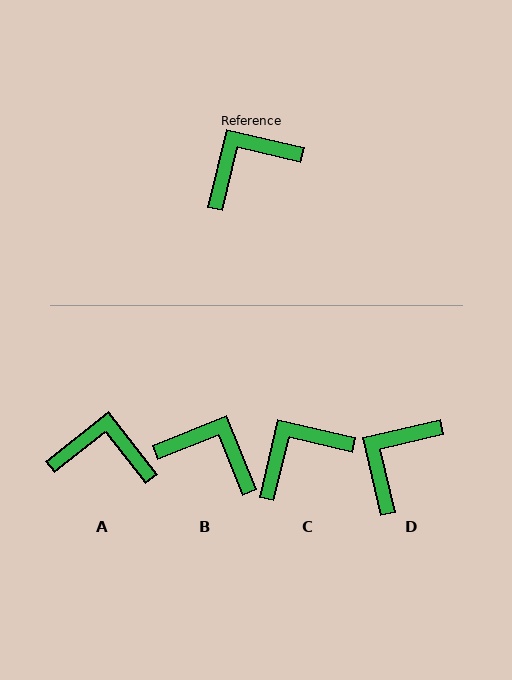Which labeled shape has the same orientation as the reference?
C.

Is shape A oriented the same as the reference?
No, it is off by about 38 degrees.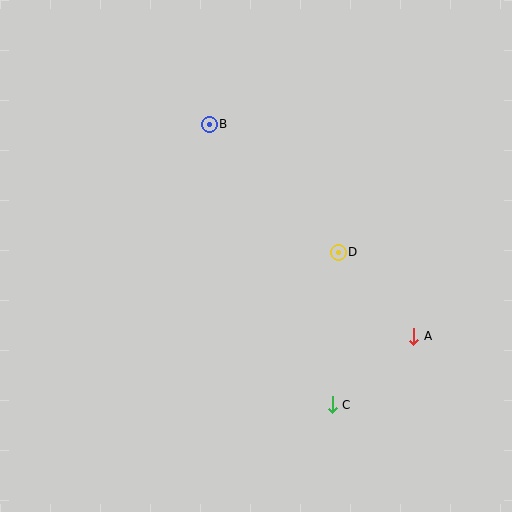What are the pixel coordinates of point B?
Point B is at (209, 124).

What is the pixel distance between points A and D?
The distance between A and D is 113 pixels.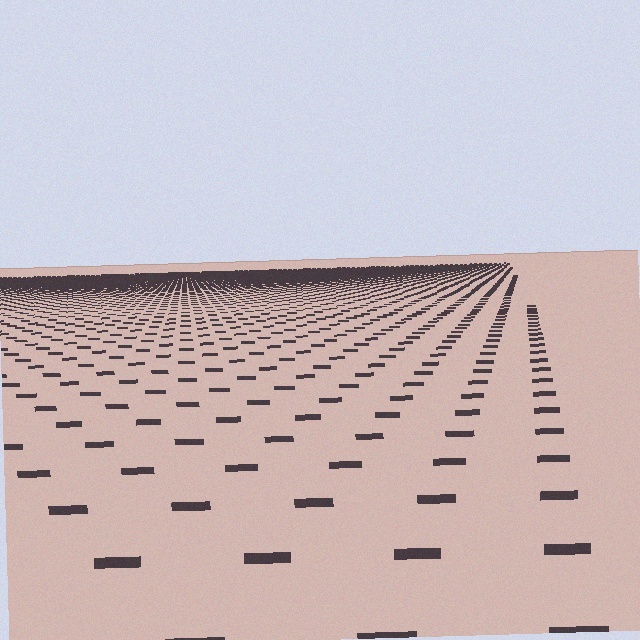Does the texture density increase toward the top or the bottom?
Density increases toward the top.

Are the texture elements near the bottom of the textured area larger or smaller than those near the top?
Larger. Near the bottom, elements are closer to the viewer and appear at a bigger on-screen size.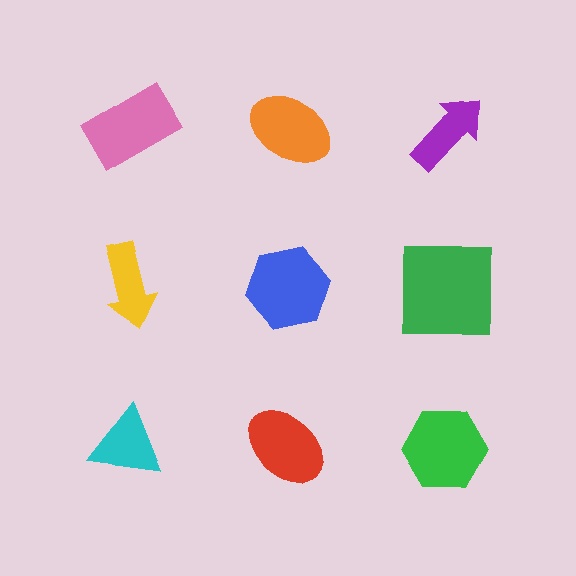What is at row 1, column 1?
A pink rectangle.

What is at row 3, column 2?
A red ellipse.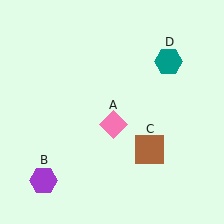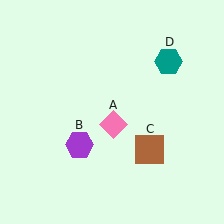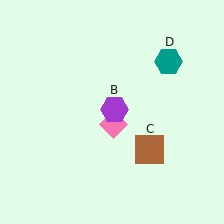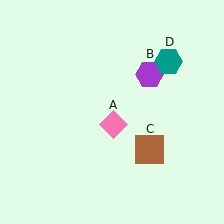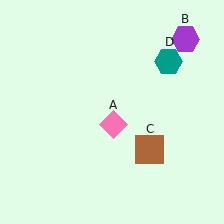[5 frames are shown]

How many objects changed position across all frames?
1 object changed position: purple hexagon (object B).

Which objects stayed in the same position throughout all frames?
Pink diamond (object A) and brown square (object C) and teal hexagon (object D) remained stationary.